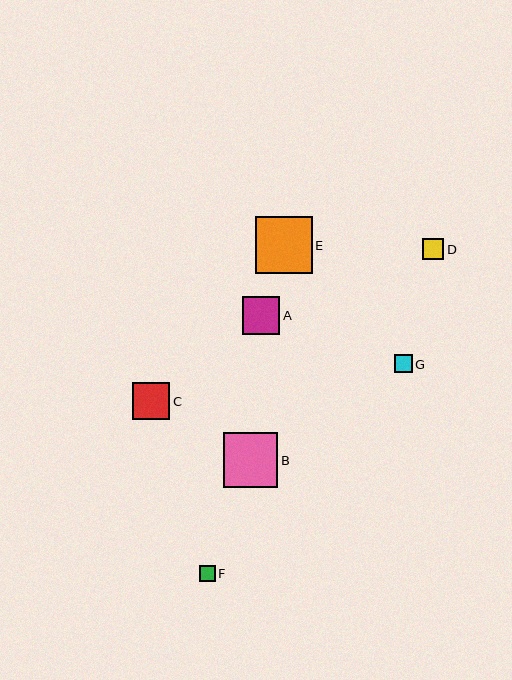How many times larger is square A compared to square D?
Square A is approximately 1.8 times the size of square D.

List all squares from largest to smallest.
From largest to smallest: E, B, A, C, D, G, F.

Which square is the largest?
Square E is the largest with a size of approximately 57 pixels.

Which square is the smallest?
Square F is the smallest with a size of approximately 16 pixels.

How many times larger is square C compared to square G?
Square C is approximately 2.1 times the size of square G.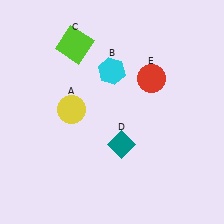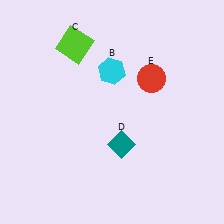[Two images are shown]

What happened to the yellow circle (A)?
The yellow circle (A) was removed in Image 2. It was in the top-left area of Image 1.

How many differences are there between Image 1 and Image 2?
There is 1 difference between the two images.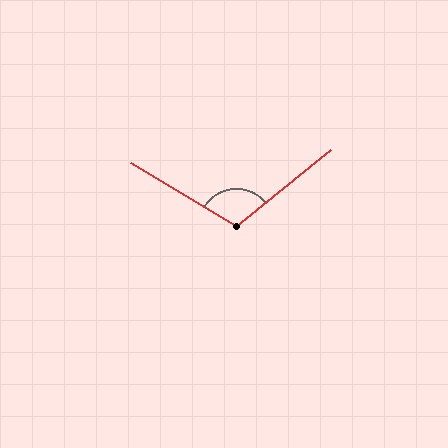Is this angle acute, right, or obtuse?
It is obtuse.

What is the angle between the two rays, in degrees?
Approximately 110 degrees.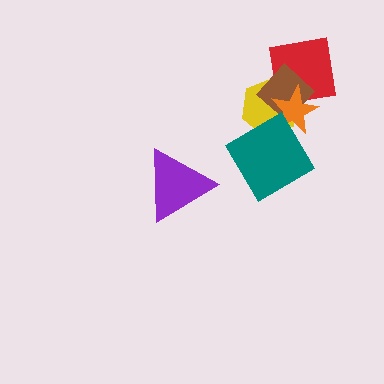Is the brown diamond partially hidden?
Yes, it is partially covered by another shape.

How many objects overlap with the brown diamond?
4 objects overlap with the brown diamond.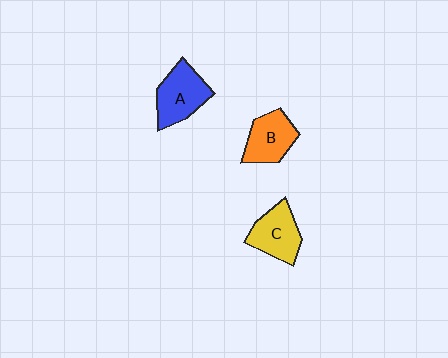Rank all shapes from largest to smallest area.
From largest to smallest: A (blue), C (yellow), B (orange).